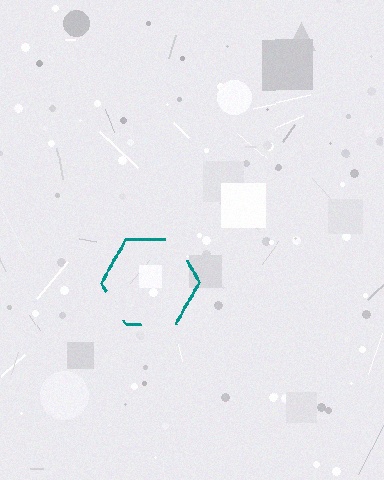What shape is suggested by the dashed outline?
The dashed outline suggests a hexagon.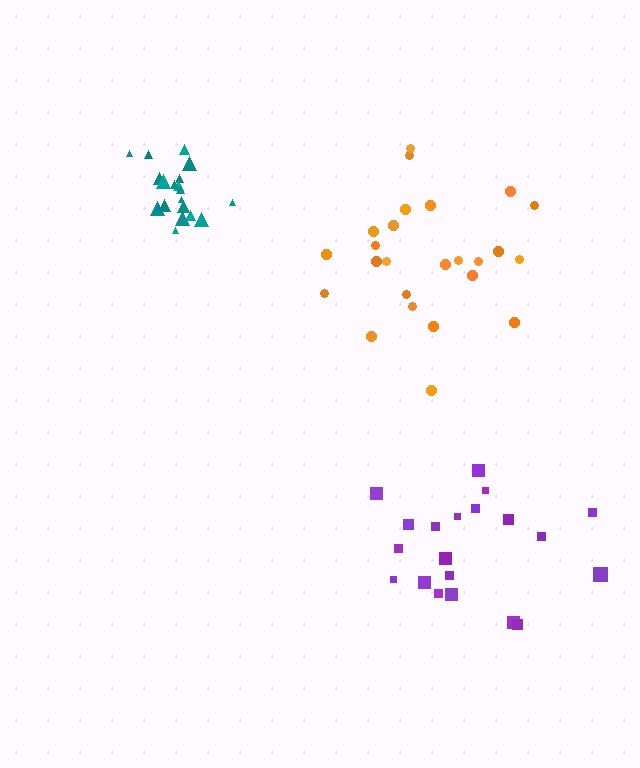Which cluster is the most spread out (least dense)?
Orange.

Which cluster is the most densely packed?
Teal.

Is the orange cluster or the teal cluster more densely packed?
Teal.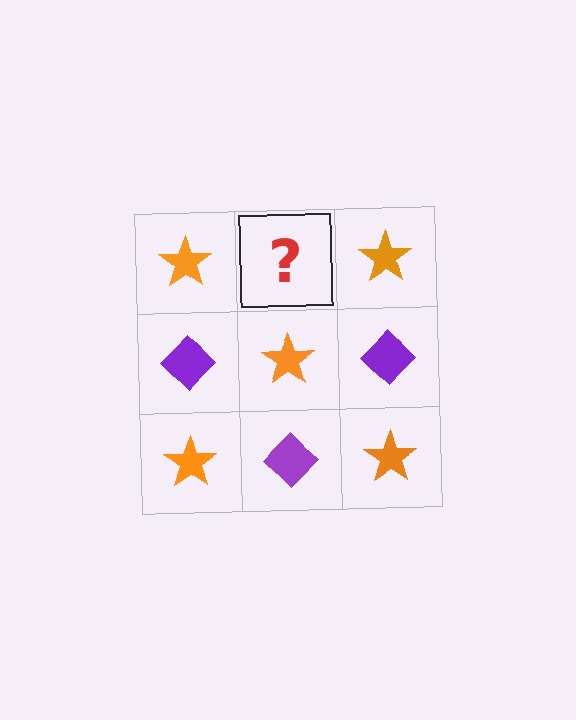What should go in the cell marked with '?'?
The missing cell should contain a purple diamond.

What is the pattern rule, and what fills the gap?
The rule is that it alternates orange star and purple diamond in a checkerboard pattern. The gap should be filled with a purple diamond.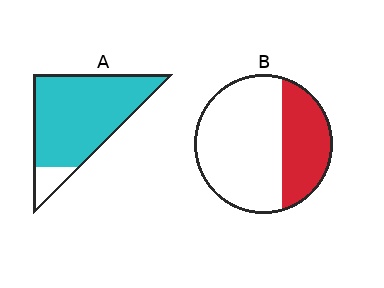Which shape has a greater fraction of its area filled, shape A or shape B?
Shape A.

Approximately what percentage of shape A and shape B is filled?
A is approximately 90% and B is approximately 35%.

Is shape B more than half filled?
No.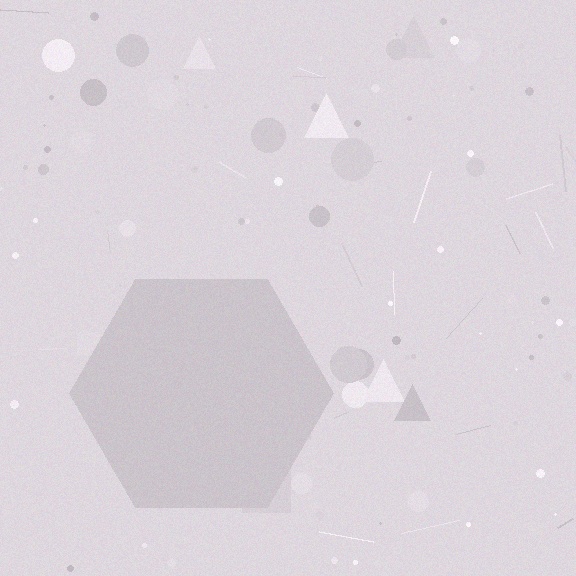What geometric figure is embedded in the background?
A hexagon is embedded in the background.